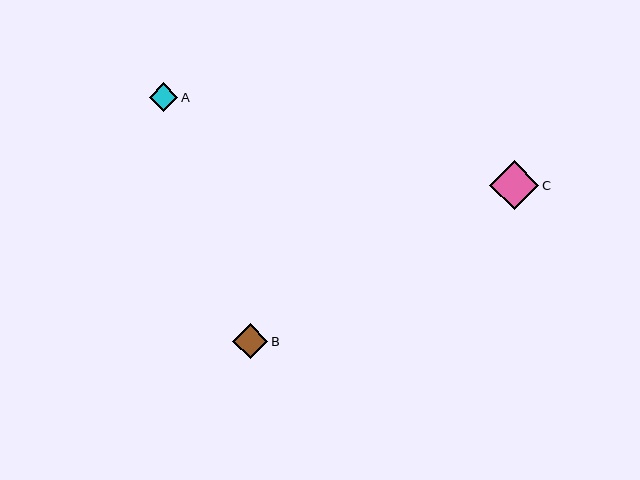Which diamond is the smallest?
Diamond A is the smallest with a size of approximately 28 pixels.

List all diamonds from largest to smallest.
From largest to smallest: C, B, A.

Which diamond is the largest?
Diamond C is the largest with a size of approximately 49 pixels.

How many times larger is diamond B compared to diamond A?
Diamond B is approximately 1.2 times the size of diamond A.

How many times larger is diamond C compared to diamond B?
Diamond C is approximately 1.4 times the size of diamond B.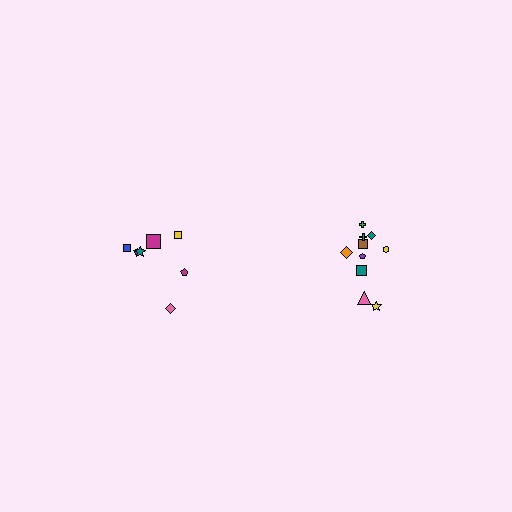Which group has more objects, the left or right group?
The right group.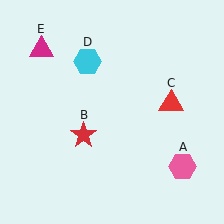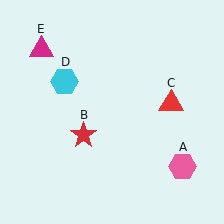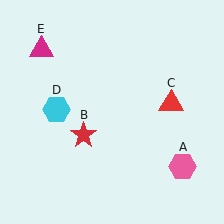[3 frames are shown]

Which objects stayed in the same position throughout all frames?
Pink hexagon (object A) and red star (object B) and red triangle (object C) and magenta triangle (object E) remained stationary.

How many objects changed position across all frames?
1 object changed position: cyan hexagon (object D).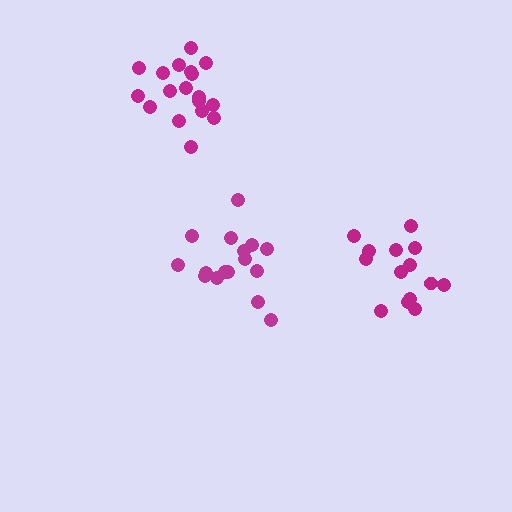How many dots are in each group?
Group 1: 18 dots, Group 2: 16 dots, Group 3: 14 dots (48 total).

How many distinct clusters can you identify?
There are 3 distinct clusters.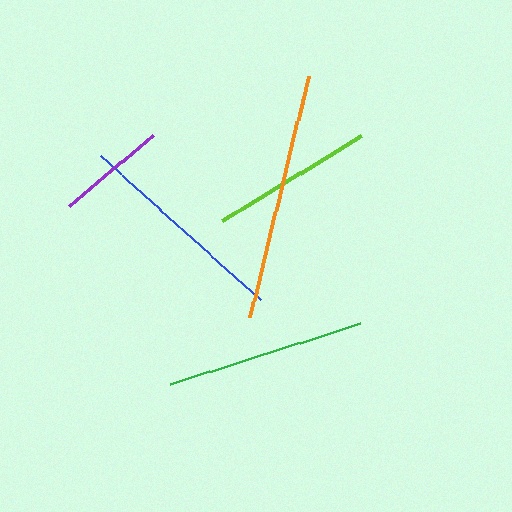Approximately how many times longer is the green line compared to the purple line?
The green line is approximately 1.8 times the length of the purple line.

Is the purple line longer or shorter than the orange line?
The orange line is longer than the purple line.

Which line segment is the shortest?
The purple line is the shortest at approximately 110 pixels.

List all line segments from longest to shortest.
From longest to shortest: orange, blue, green, lime, purple.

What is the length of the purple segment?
The purple segment is approximately 110 pixels long.